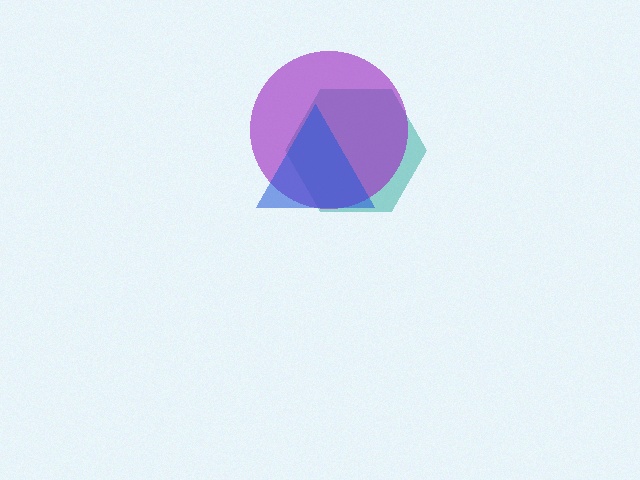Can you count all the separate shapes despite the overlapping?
Yes, there are 3 separate shapes.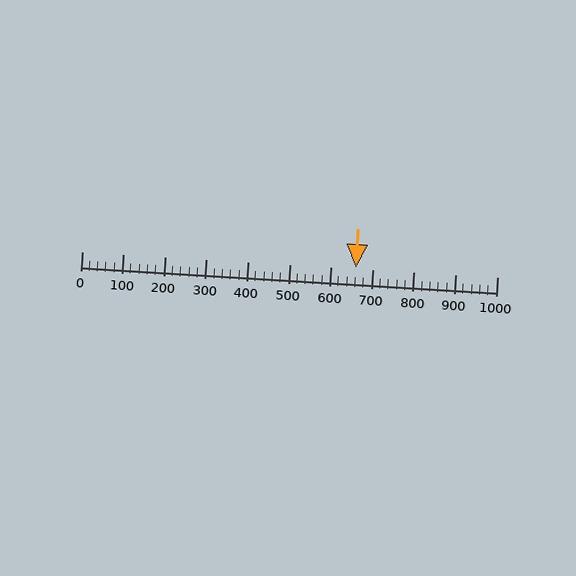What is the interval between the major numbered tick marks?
The major tick marks are spaced 100 units apart.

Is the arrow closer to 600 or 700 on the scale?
The arrow is closer to 700.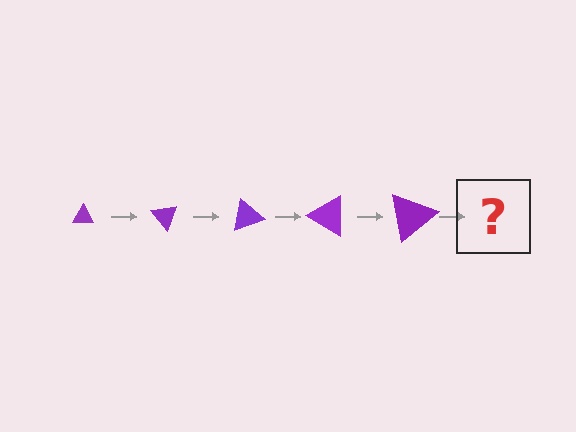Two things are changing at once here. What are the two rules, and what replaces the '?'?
The two rules are that the triangle grows larger each step and it rotates 50 degrees each step. The '?' should be a triangle, larger than the previous one and rotated 250 degrees from the start.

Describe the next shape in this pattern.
It should be a triangle, larger than the previous one and rotated 250 degrees from the start.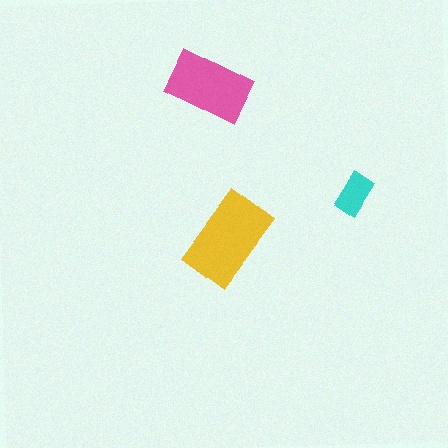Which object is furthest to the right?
The cyan rectangle is rightmost.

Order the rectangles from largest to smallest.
the yellow one, the pink one, the cyan one.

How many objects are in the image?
There are 3 objects in the image.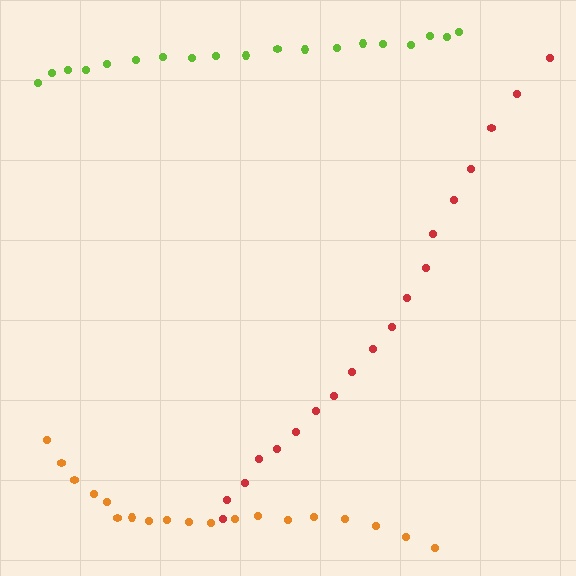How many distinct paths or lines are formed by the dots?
There are 3 distinct paths.